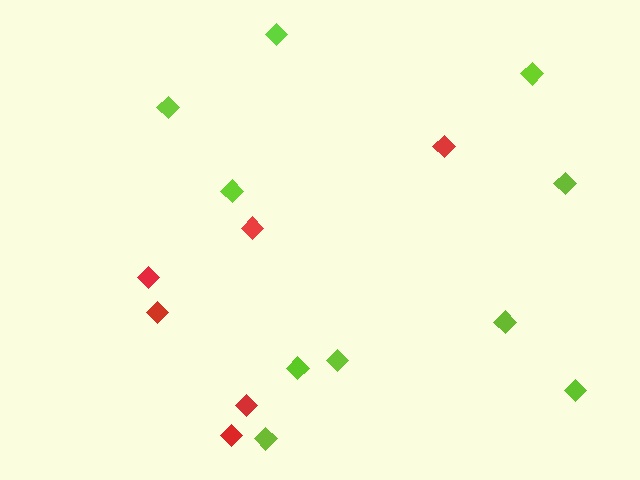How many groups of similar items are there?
There are 2 groups: one group of red diamonds (6) and one group of lime diamonds (10).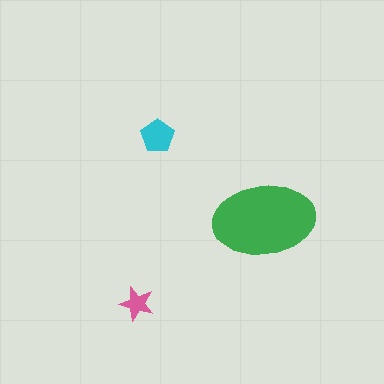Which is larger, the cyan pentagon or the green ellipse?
The green ellipse.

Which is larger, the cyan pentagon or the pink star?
The cyan pentagon.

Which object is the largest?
The green ellipse.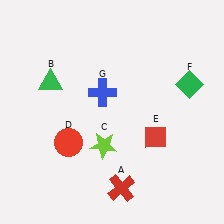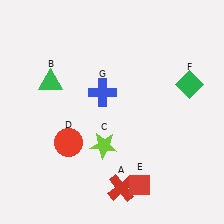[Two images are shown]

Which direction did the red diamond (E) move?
The red diamond (E) moved down.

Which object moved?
The red diamond (E) moved down.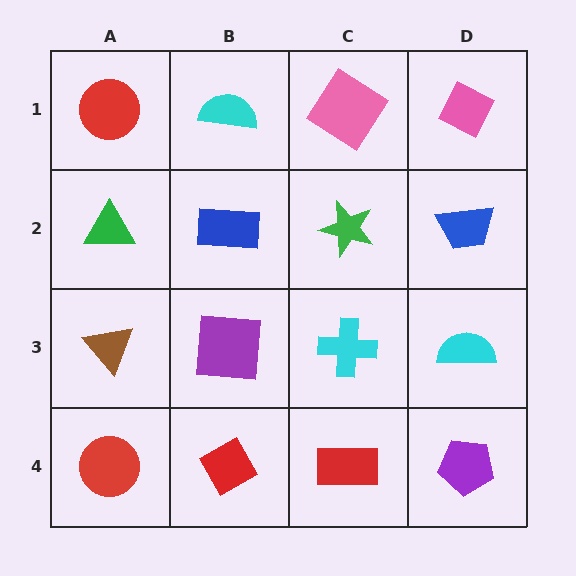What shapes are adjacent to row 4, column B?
A purple square (row 3, column B), a red circle (row 4, column A), a red rectangle (row 4, column C).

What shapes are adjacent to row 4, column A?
A brown triangle (row 3, column A), a red diamond (row 4, column B).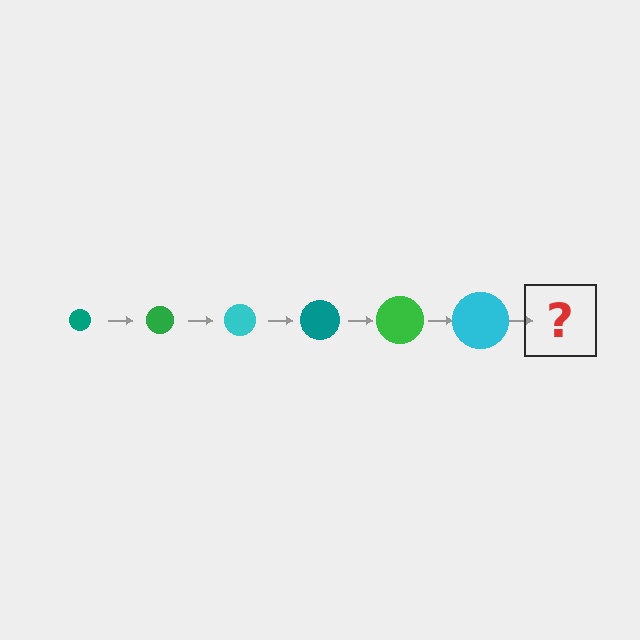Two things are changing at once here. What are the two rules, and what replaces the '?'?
The two rules are that the circle grows larger each step and the color cycles through teal, green, and cyan. The '?' should be a teal circle, larger than the previous one.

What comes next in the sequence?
The next element should be a teal circle, larger than the previous one.